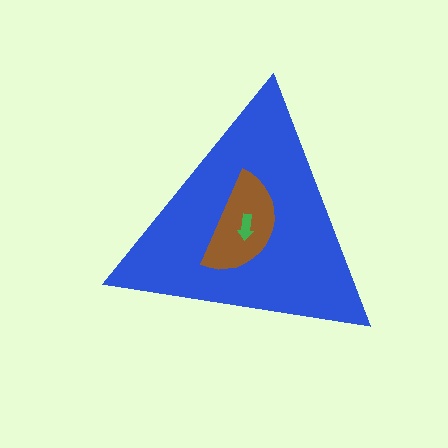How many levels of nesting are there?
3.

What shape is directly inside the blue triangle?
The brown semicircle.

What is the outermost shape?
The blue triangle.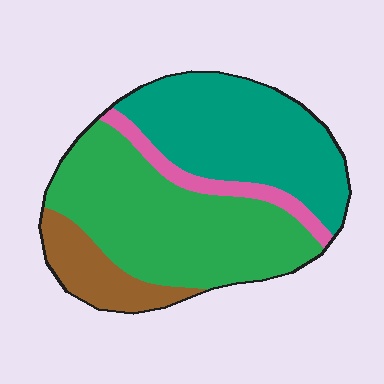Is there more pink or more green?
Green.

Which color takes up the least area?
Pink, at roughly 10%.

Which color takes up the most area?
Green, at roughly 45%.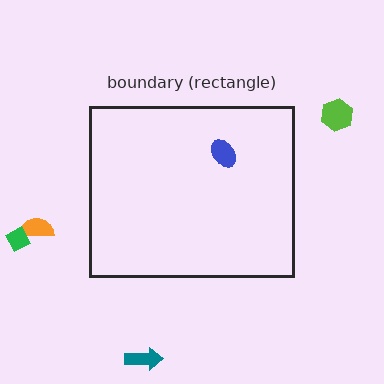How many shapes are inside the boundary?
1 inside, 4 outside.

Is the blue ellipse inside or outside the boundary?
Inside.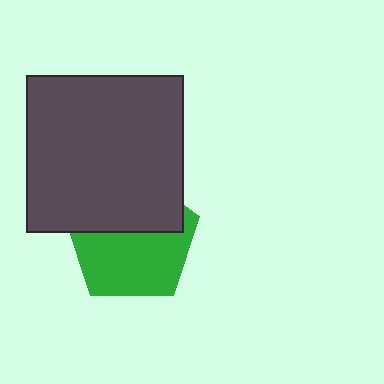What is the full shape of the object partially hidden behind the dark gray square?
The partially hidden object is a green pentagon.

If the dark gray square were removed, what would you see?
You would see the complete green pentagon.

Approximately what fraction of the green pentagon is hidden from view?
Roughly 44% of the green pentagon is hidden behind the dark gray square.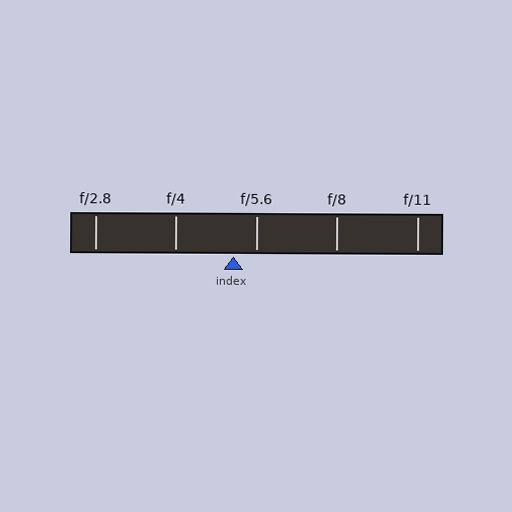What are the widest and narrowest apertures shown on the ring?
The widest aperture shown is f/2.8 and the narrowest is f/11.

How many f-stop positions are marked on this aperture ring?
There are 5 f-stop positions marked.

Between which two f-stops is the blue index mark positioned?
The index mark is between f/4 and f/5.6.